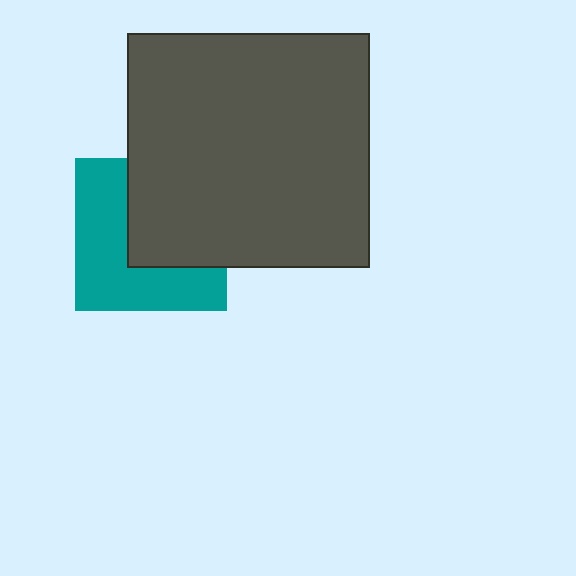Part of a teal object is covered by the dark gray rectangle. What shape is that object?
It is a square.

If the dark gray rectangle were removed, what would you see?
You would see the complete teal square.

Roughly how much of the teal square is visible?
About half of it is visible (roughly 53%).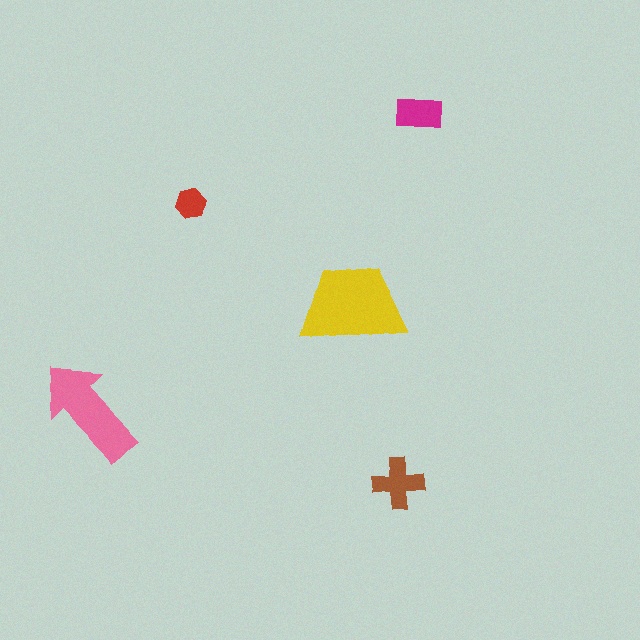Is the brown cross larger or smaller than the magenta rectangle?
Larger.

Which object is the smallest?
The red hexagon.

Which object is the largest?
The yellow trapezoid.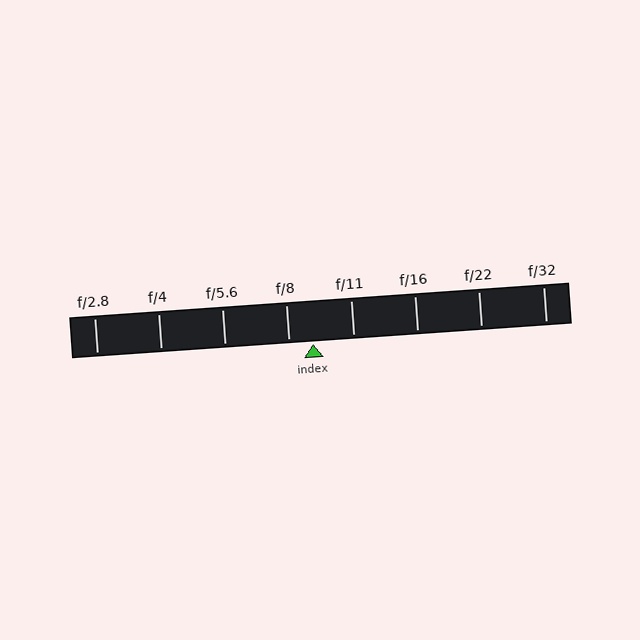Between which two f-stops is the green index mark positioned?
The index mark is between f/8 and f/11.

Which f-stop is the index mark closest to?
The index mark is closest to f/8.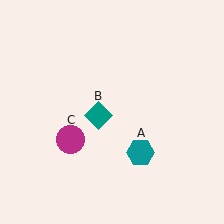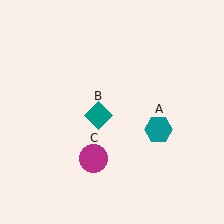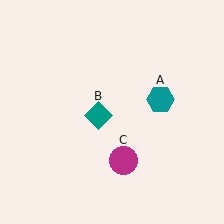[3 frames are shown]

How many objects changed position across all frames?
2 objects changed position: teal hexagon (object A), magenta circle (object C).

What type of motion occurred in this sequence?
The teal hexagon (object A), magenta circle (object C) rotated counterclockwise around the center of the scene.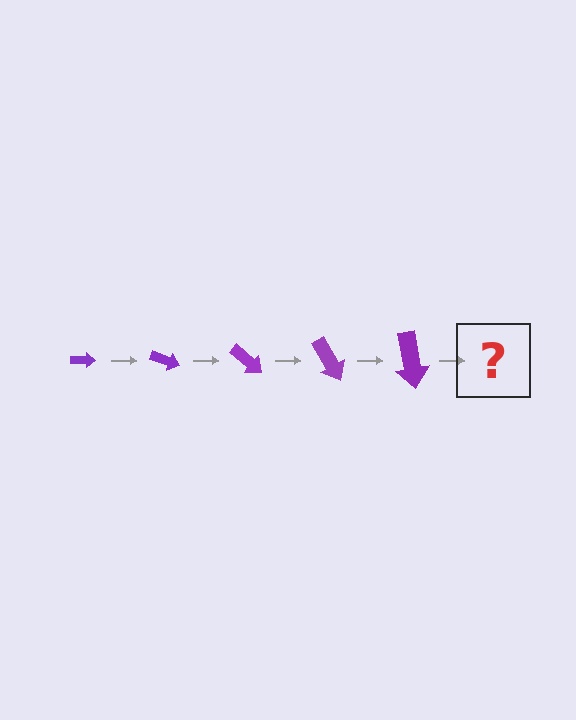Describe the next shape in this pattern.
It should be an arrow, larger than the previous one and rotated 100 degrees from the start.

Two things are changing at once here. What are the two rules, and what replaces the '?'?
The two rules are that the arrow grows larger each step and it rotates 20 degrees each step. The '?' should be an arrow, larger than the previous one and rotated 100 degrees from the start.